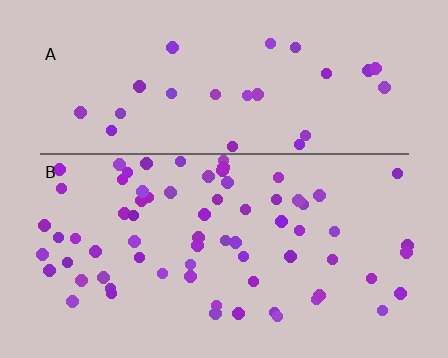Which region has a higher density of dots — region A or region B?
B (the bottom).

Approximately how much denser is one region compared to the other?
Approximately 2.5× — region B over region A.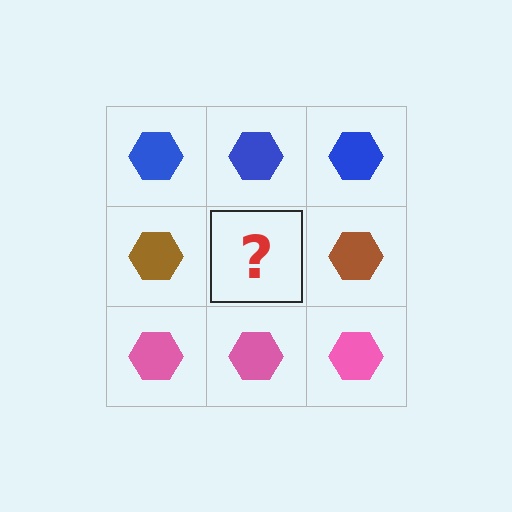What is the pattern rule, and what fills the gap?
The rule is that each row has a consistent color. The gap should be filled with a brown hexagon.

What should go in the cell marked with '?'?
The missing cell should contain a brown hexagon.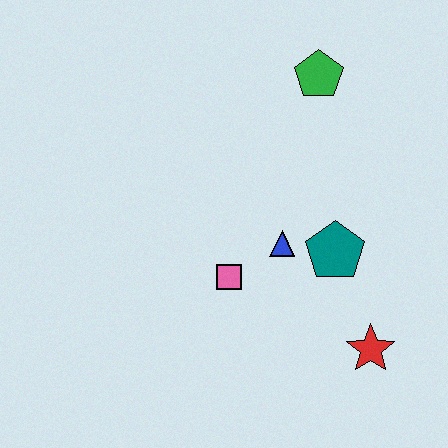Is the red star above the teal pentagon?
No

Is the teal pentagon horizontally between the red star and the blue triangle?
Yes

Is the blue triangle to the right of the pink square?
Yes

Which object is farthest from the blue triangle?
The green pentagon is farthest from the blue triangle.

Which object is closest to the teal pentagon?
The blue triangle is closest to the teal pentagon.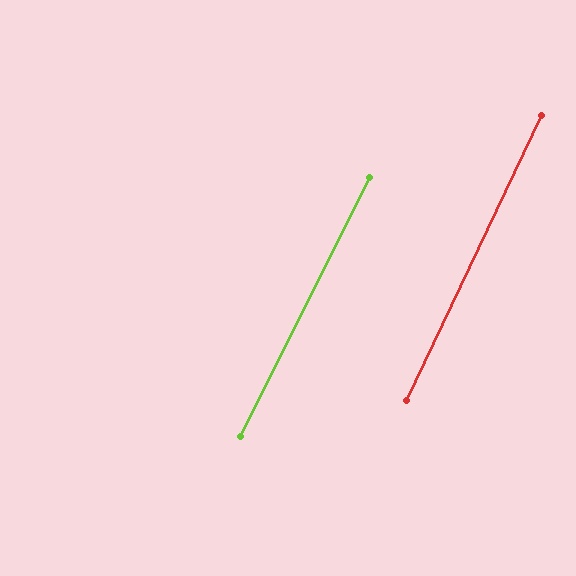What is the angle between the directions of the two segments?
Approximately 1 degree.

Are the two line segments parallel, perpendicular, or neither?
Parallel — their directions differ by only 1.2°.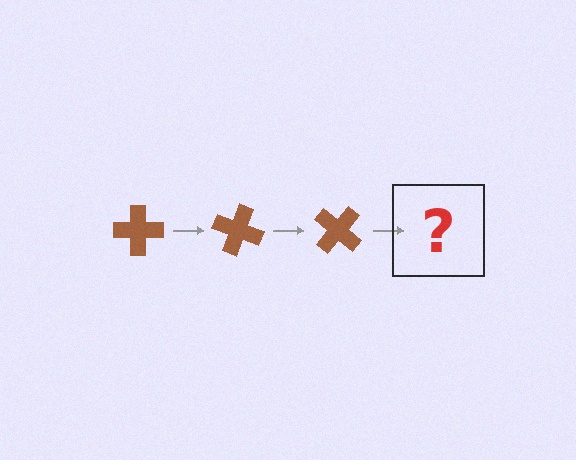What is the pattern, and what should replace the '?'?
The pattern is that the cross rotates 20 degrees each step. The '?' should be a brown cross rotated 60 degrees.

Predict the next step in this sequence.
The next step is a brown cross rotated 60 degrees.